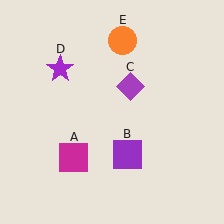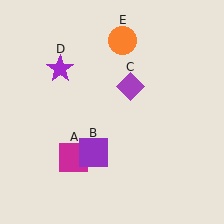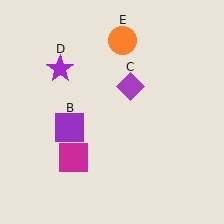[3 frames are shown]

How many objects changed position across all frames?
1 object changed position: purple square (object B).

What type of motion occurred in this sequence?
The purple square (object B) rotated clockwise around the center of the scene.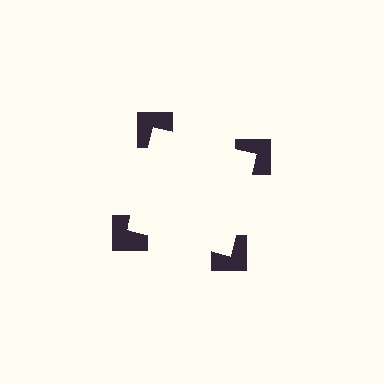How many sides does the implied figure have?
4 sides.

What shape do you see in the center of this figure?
An illusory square — its edges are inferred from the aligned wedge cuts in the notched squares, not physically drawn.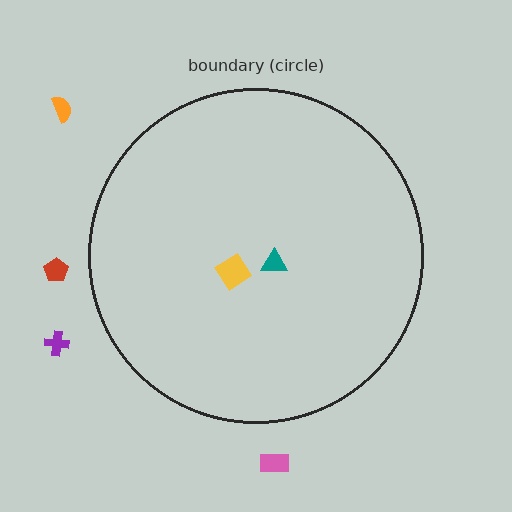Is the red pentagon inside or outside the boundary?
Outside.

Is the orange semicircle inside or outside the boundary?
Outside.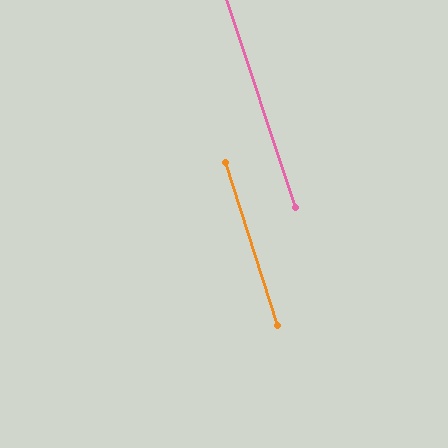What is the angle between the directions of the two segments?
Approximately 0 degrees.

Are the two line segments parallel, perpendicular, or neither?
Parallel — their directions differ by only 0.4°.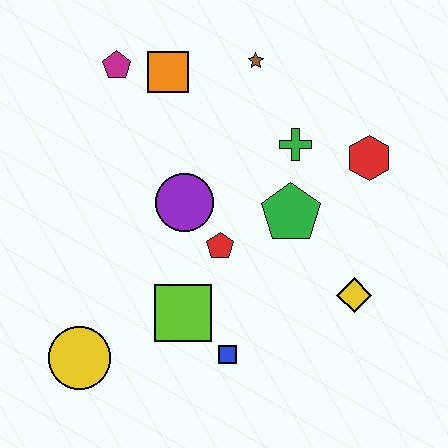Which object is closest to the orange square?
The magenta pentagon is closest to the orange square.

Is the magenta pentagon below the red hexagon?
No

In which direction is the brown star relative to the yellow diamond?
The brown star is above the yellow diamond.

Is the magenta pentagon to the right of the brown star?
No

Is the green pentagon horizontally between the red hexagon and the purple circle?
Yes